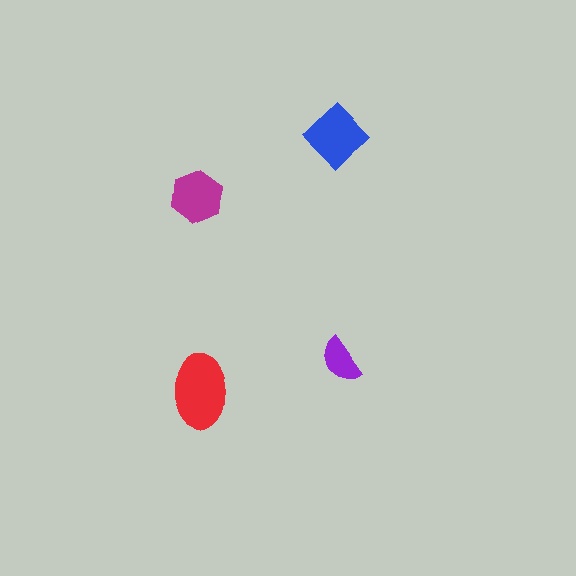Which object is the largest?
The red ellipse.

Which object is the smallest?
The purple semicircle.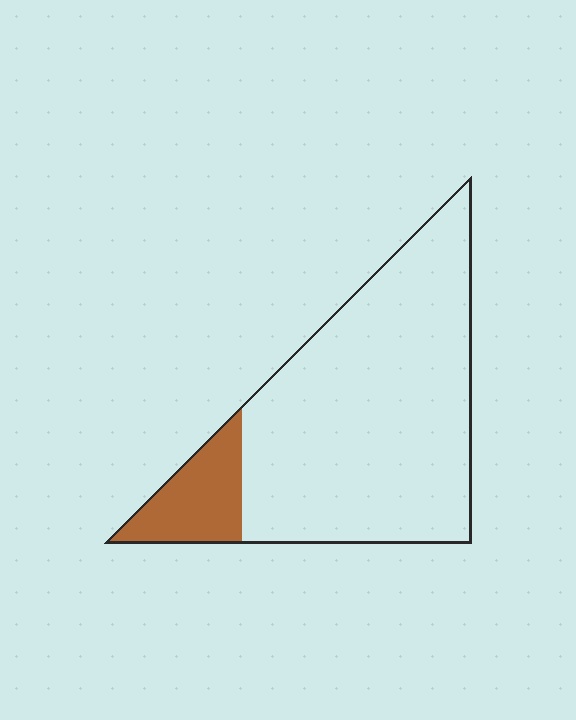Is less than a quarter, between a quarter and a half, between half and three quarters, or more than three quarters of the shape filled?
Less than a quarter.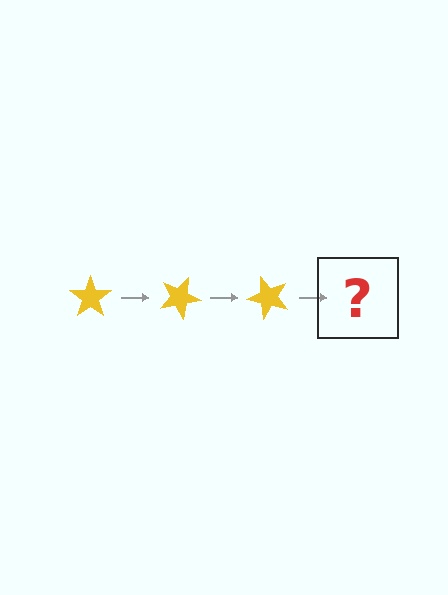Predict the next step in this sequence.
The next step is a yellow star rotated 75 degrees.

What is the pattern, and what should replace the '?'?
The pattern is that the star rotates 25 degrees each step. The '?' should be a yellow star rotated 75 degrees.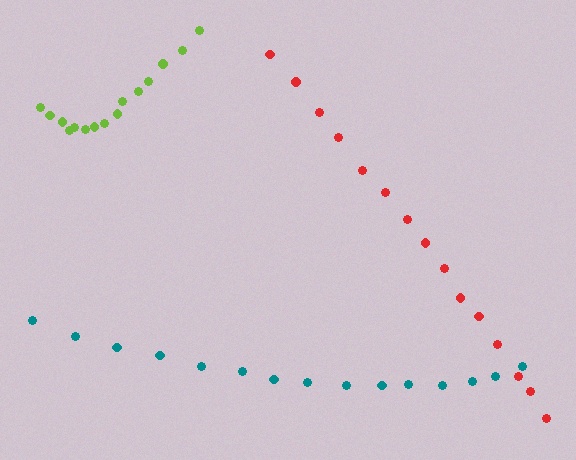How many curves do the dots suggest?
There are 3 distinct paths.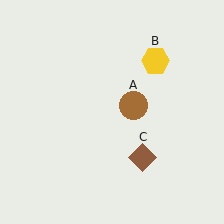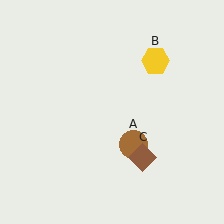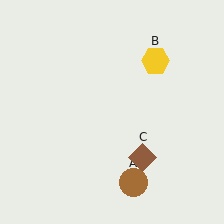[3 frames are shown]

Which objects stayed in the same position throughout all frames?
Yellow hexagon (object B) and brown diamond (object C) remained stationary.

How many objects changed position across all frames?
1 object changed position: brown circle (object A).